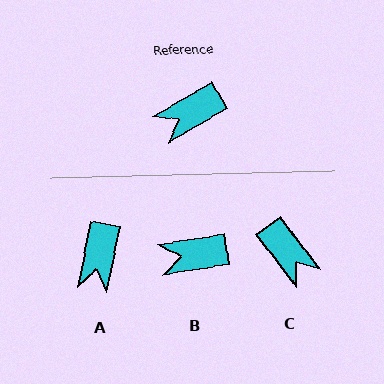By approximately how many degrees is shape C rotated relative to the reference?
Approximately 97 degrees counter-clockwise.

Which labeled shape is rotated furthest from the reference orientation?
C, about 97 degrees away.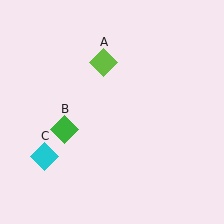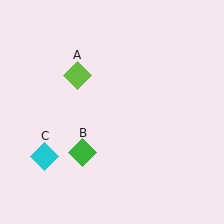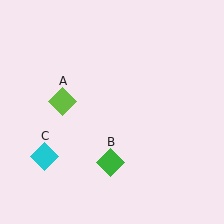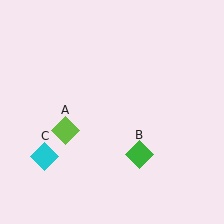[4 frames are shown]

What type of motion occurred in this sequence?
The lime diamond (object A), green diamond (object B) rotated counterclockwise around the center of the scene.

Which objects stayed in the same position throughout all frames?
Cyan diamond (object C) remained stationary.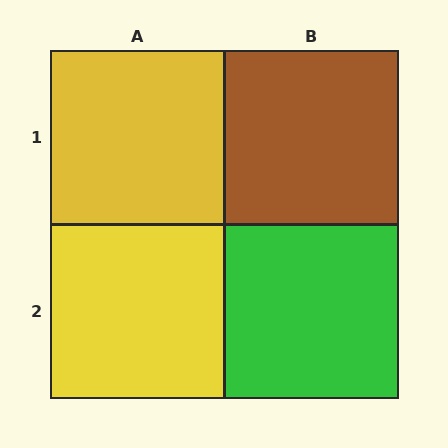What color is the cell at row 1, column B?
Brown.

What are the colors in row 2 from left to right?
Yellow, green.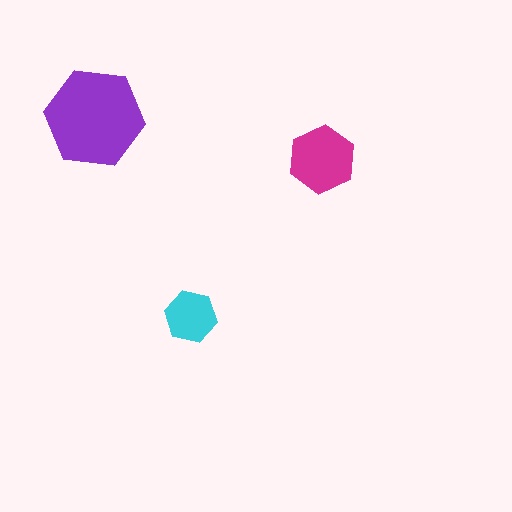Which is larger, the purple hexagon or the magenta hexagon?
The purple one.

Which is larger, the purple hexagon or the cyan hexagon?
The purple one.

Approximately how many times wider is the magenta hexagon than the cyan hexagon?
About 1.5 times wider.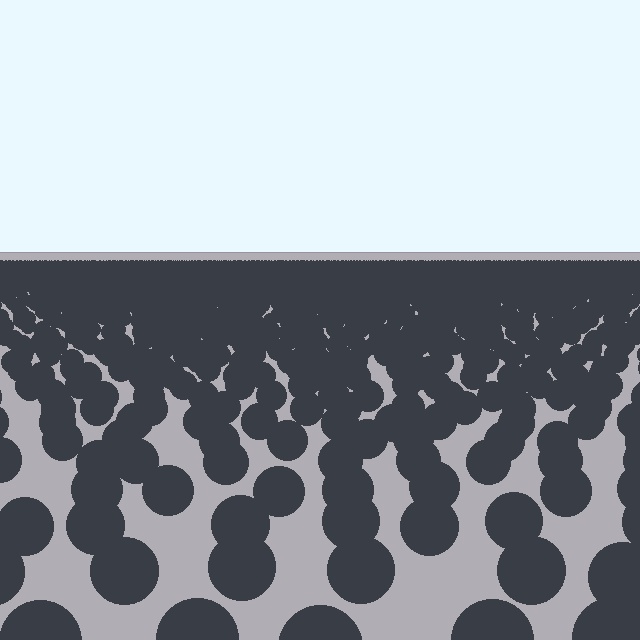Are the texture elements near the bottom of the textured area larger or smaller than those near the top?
Larger. Near the bottom, elements are closer to the viewer and appear at a bigger on-screen size.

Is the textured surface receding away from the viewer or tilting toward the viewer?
The surface is receding away from the viewer. Texture elements get smaller and denser toward the top.